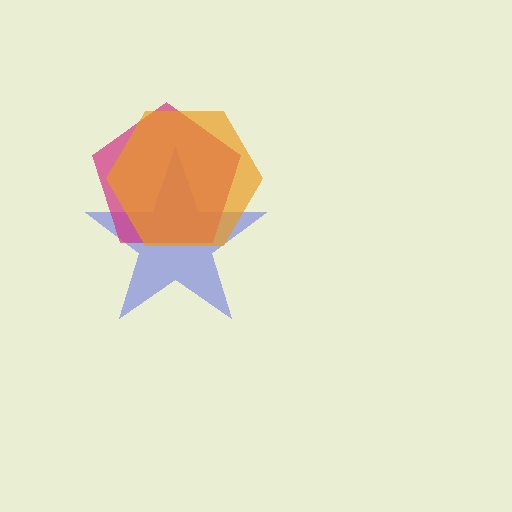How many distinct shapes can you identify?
There are 3 distinct shapes: a blue star, a magenta pentagon, an orange hexagon.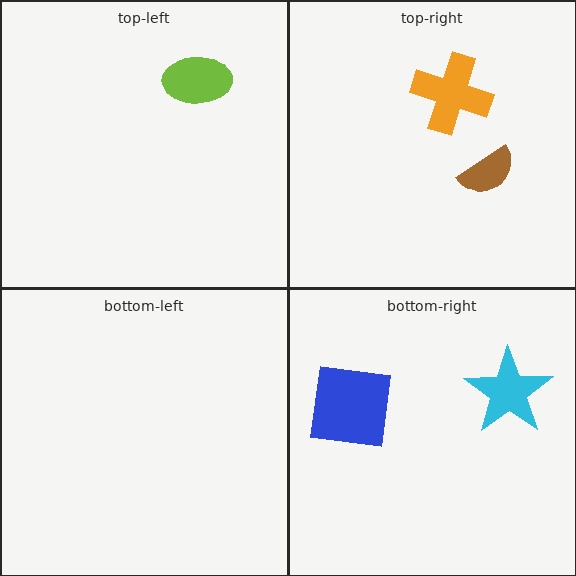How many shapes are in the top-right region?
2.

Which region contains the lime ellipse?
The top-left region.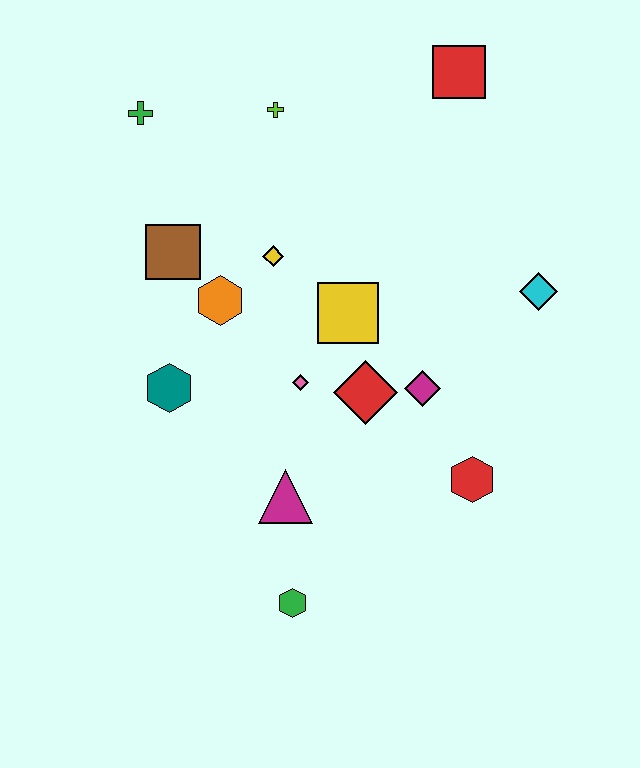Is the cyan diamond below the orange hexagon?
No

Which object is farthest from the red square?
The green hexagon is farthest from the red square.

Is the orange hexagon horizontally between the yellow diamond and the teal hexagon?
Yes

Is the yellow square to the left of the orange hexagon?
No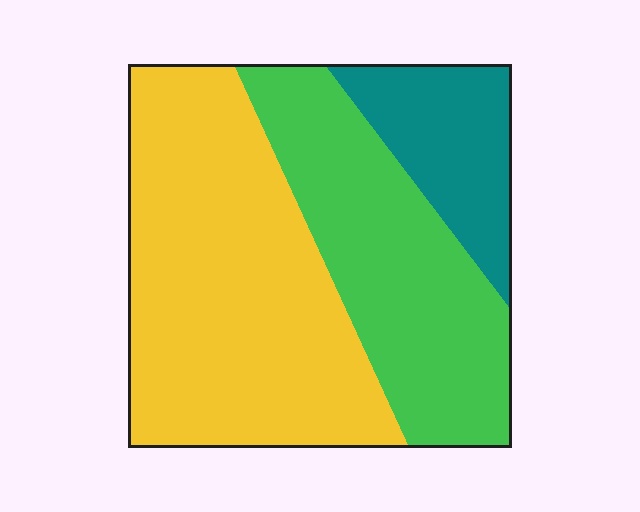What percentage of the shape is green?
Green covers around 35% of the shape.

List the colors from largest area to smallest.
From largest to smallest: yellow, green, teal.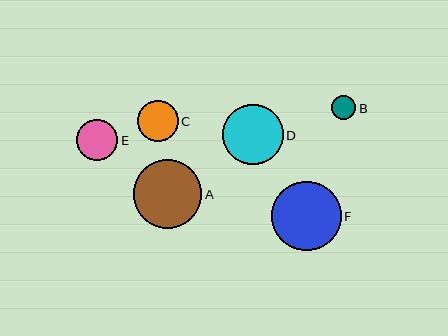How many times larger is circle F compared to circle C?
Circle F is approximately 1.7 times the size of circle C.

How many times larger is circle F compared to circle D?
Circle F is approximately 1.2 times the size of circle D.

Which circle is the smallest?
Circle B is the smallest with a size of approximately 24 pixels.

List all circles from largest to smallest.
From largest to smallest: F, A, D, E, C, B.